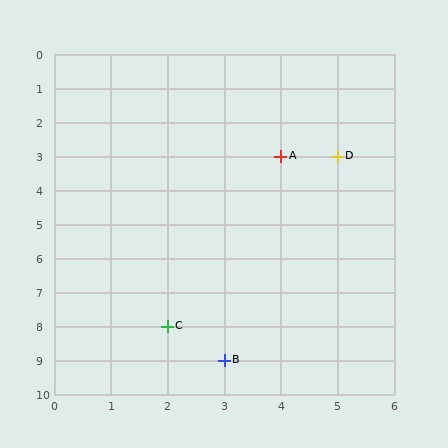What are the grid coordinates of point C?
Point C is at grid coordinates (2, 8).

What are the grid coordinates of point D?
Point D is at grid coordinates (5, 3).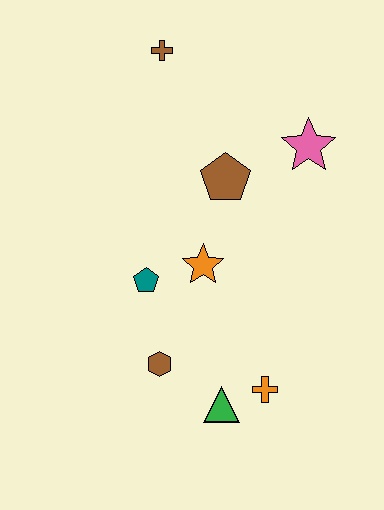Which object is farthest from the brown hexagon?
The brown cross is farthest from the brown hexagon.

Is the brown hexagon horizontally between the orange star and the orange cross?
No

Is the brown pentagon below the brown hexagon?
No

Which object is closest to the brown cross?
The brown pentagon is closest to the brown cross.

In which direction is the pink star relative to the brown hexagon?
The pink star is above the brown hexagon.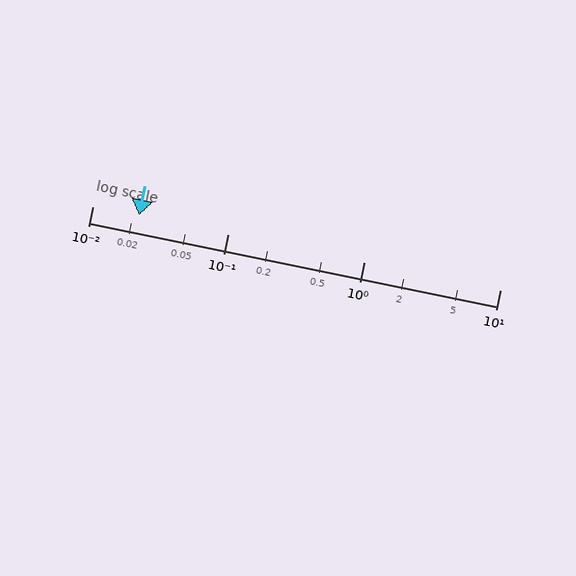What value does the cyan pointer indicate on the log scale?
The pointer indicates approximately 0.022.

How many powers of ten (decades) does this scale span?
The scale spans 3 decades, from 0.01 to 10.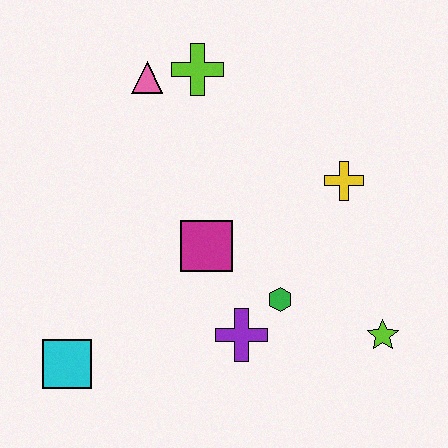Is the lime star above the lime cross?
No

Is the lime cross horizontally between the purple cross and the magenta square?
No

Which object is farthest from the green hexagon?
The pink triangle is farthest from the green hexagon.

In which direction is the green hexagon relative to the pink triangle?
The green hexagon is below the pink triangle.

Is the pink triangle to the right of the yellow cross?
No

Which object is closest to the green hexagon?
The purple cross is closest to the green hexagon.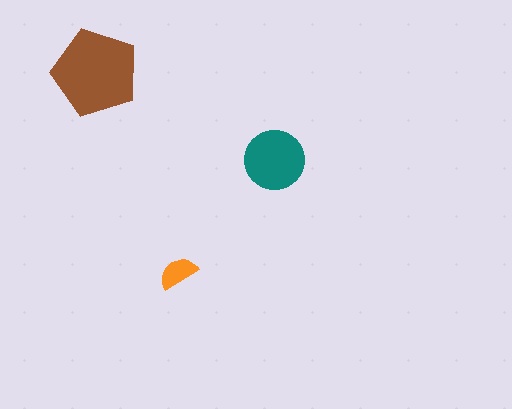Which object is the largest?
The brown pentagon.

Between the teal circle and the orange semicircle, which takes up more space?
The teal circle.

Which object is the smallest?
The orange semicircle.